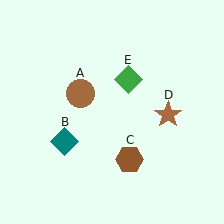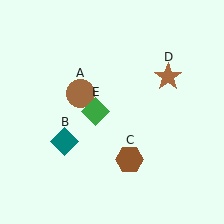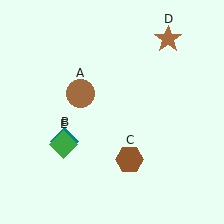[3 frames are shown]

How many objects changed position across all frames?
2 objects changed position: brown star (object D), green diamond (object E).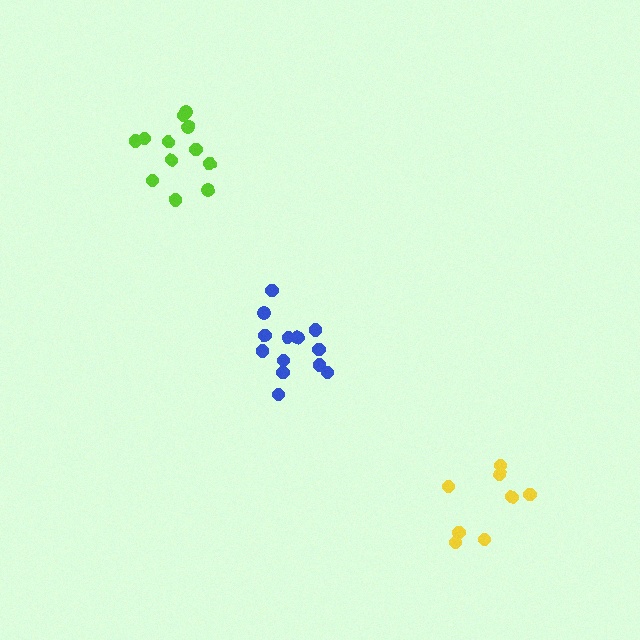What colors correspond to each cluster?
The clusters are colored: lime, blue, yellow.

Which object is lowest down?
The yellow cluster is bottommost.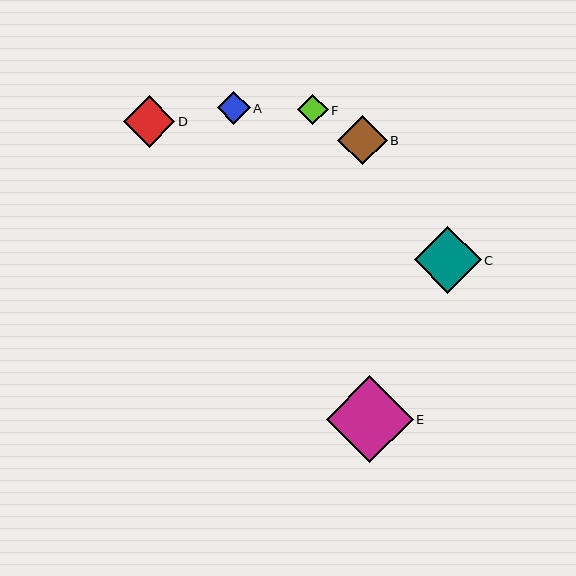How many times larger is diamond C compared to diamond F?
Diamond C is approximately 2.2 times the size of diamond F.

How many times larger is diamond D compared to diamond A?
Diamond D is approximately 1.6 times the size of diamond A.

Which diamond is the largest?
Diamond E is the largest with a size of approximately 87 pixels.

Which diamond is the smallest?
Diamond F is the smallest with a size of approximately 31 pixels.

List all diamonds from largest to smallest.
From largest to smallest: E, C, D, B, A, F.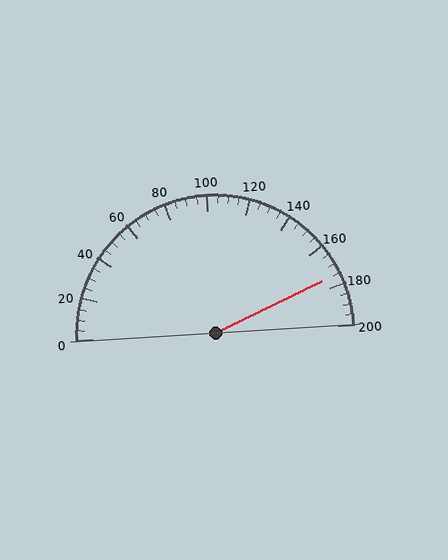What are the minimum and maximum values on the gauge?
The gauge ranges from 0 to 200.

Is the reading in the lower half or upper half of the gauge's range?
The reading is in the upper half of the range (0 to 200).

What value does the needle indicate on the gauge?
The needle indicates approximately 175.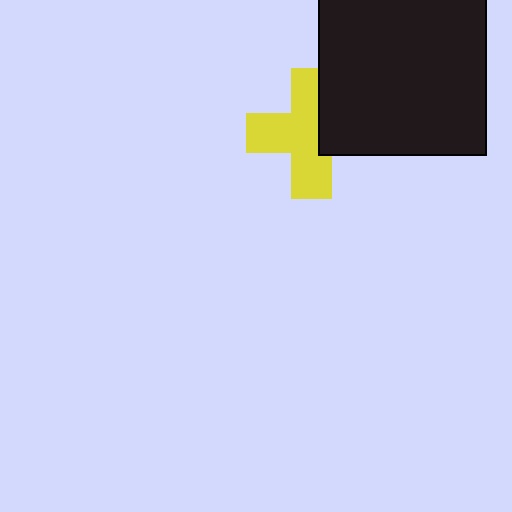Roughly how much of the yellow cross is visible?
Most of it is visible (roughly 66%).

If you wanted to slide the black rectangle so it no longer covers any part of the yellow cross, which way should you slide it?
Slide it right — that is the most direct way to separate the two shapes.